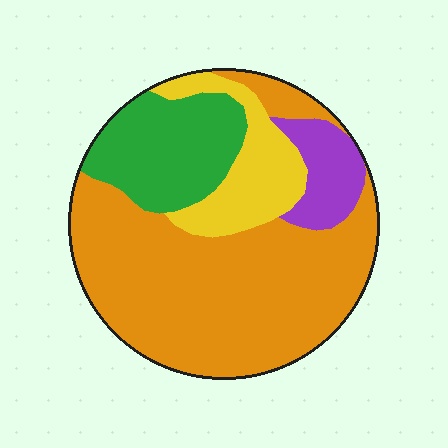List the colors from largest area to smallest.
From largest to smallest: orange, green, yellow, purple.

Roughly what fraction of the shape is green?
Green covers about 20% of the shape.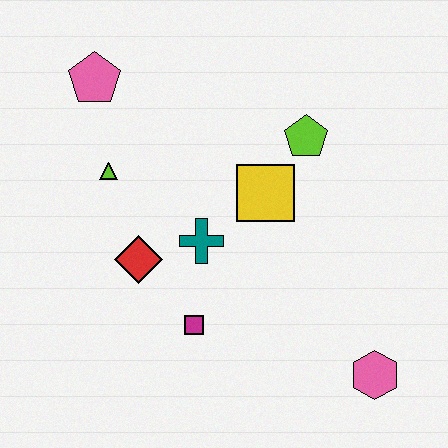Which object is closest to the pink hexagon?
The magenta square is closest to the pink hexagon.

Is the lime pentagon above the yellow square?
Yes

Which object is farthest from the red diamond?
The pink hexagon is farthest from the red diamond.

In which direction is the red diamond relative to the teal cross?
The red diamond is to the left of the teal cross.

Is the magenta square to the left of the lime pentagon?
Yes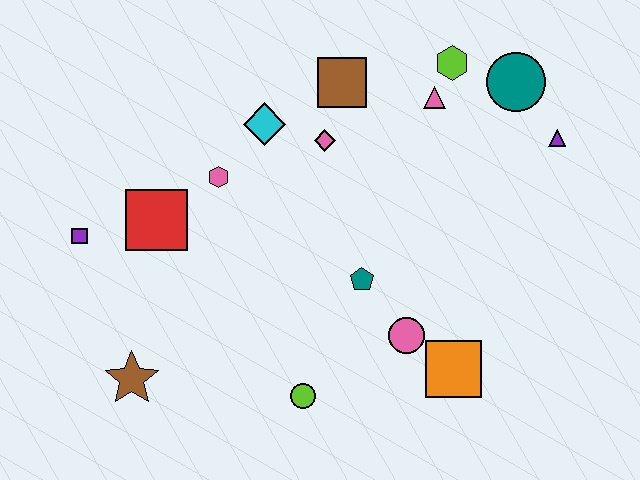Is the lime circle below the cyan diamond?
Yes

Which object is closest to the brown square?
The pink diamond is closest to the brown square.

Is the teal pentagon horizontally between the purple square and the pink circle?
Yes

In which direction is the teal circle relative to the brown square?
The teal circle is to the right of the brown square.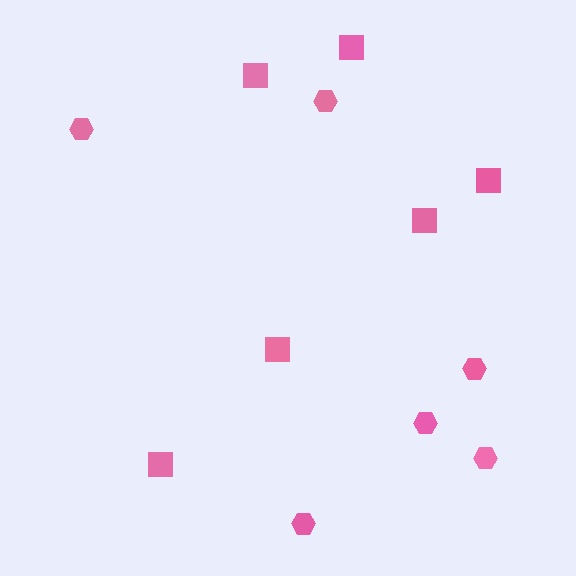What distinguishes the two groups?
There are 2 groups: one group of squares (6) and one group of hexagons (6).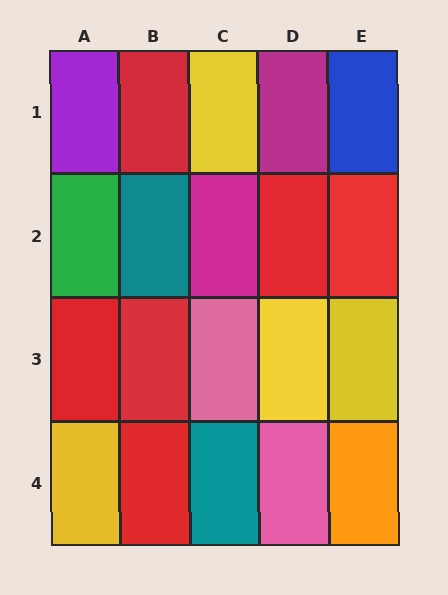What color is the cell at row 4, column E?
Orange.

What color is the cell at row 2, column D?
Red.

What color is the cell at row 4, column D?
Pink.